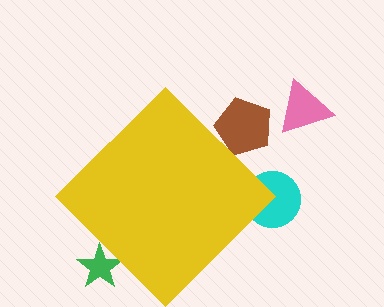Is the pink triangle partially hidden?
No, the pink triangle is fully visible.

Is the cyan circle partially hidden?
Yes, the cyan circle is partially hidden behind the yellow diamond.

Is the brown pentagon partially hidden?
Yes, the brown pentagon is partially hidden behind the yellow diamond.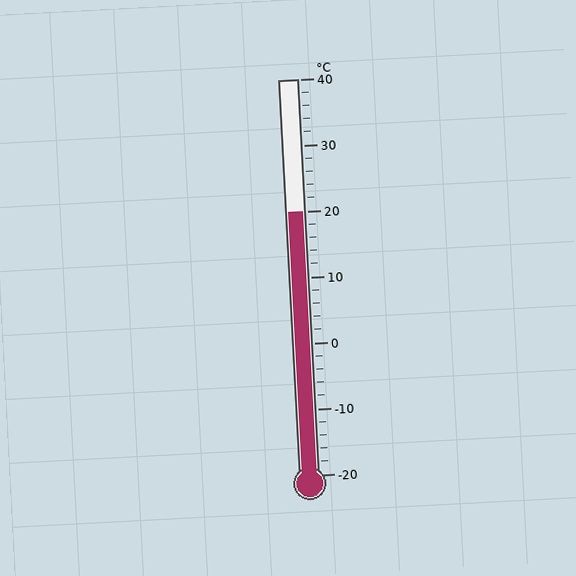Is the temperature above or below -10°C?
The temperature is above -10°C.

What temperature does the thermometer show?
The thermometer shows approximately 20°C.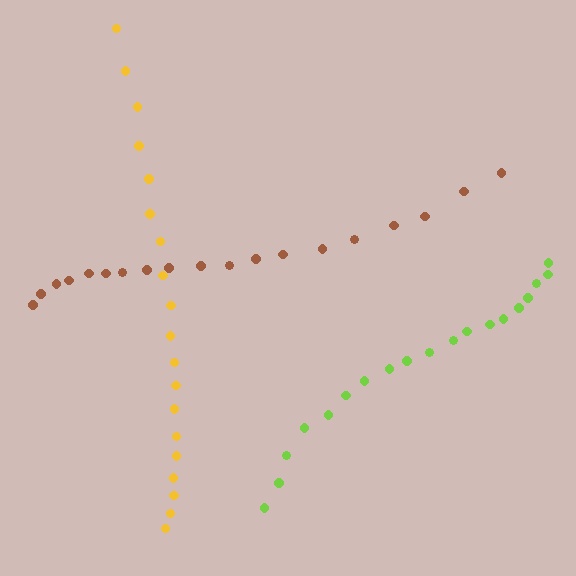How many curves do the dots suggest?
There are 3 distinct paths.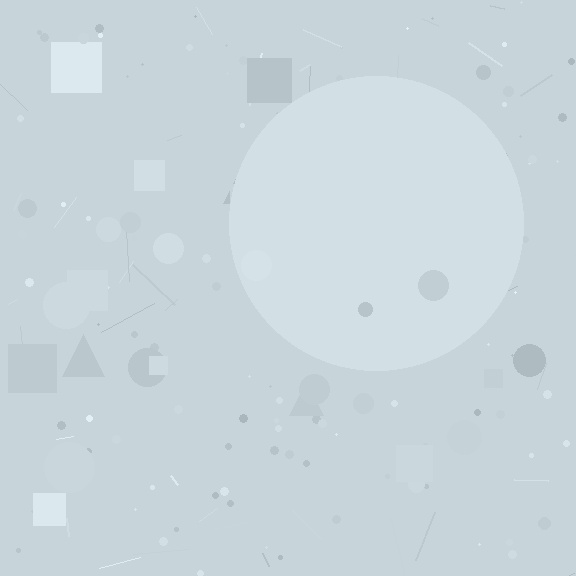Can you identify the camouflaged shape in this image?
The camouflaged shape is a circle.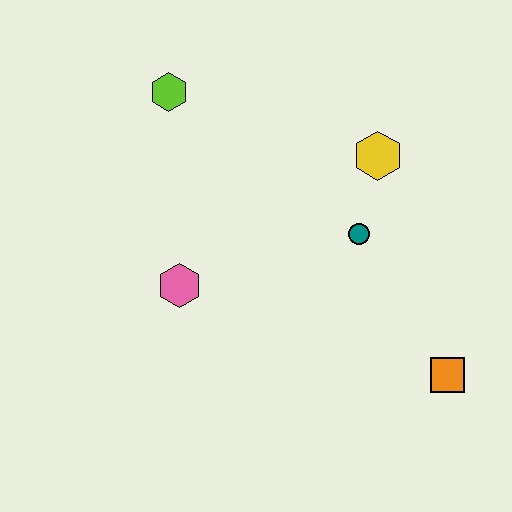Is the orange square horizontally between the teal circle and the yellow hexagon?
No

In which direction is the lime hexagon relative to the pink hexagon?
The lime hexagon is above the pink hexagon.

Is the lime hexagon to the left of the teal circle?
Yes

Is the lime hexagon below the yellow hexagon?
No